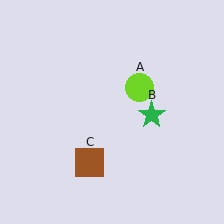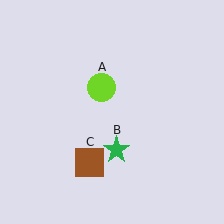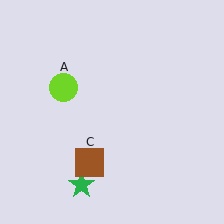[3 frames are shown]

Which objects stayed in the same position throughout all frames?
Brown square (object C) remained stationary.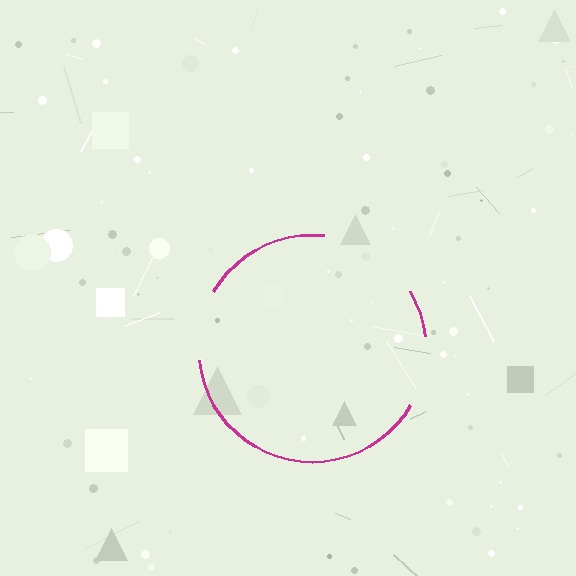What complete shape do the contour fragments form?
The contour fragments form a circle.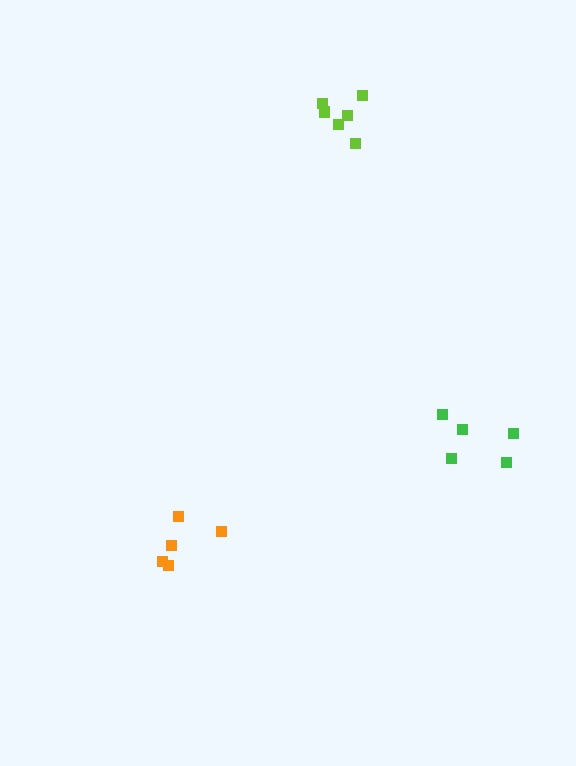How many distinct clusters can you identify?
There are 3 distinct clusters.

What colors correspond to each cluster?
The clusters are colored: green, lime, orange.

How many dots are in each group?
Group 1: 5 dots, Group 2: 6 dots, Group 3: 5 dots (16 total).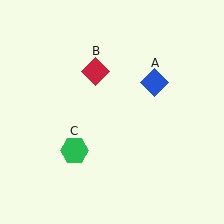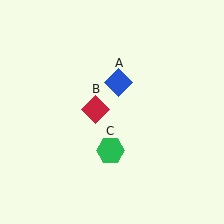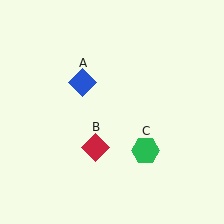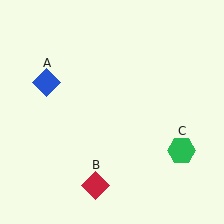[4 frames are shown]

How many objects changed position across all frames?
3 objects changed position: blue diamond (object A), red diamond (object B), green hexagon (object C).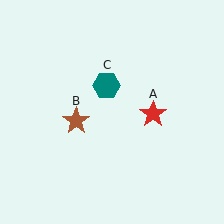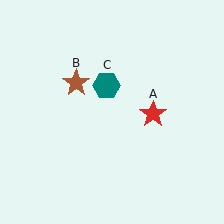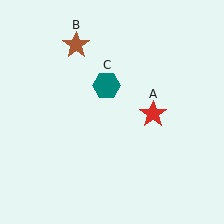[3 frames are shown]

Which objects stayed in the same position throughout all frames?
Red star (object A) and teal hexagon (object C) remained stationary.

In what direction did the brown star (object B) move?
The brown star (object B) moved up.